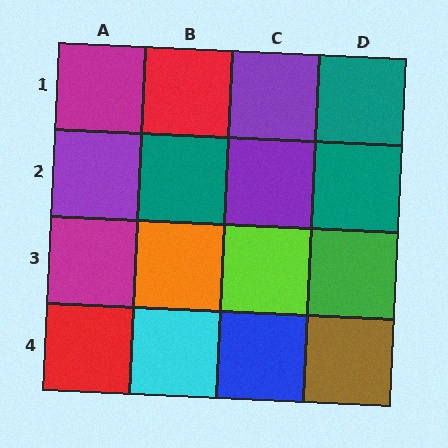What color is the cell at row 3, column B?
Orange.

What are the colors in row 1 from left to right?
Magenta, red, purple, teal.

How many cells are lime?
1 cell is lime.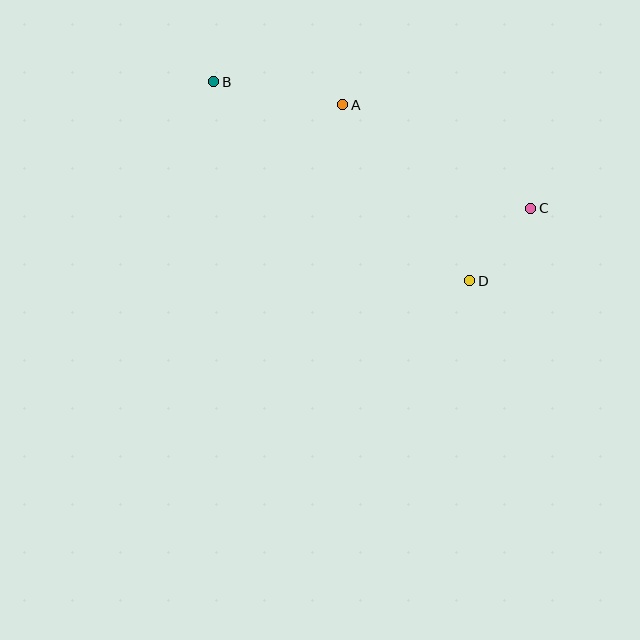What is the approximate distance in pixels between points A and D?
The distance between A and D is approximately 217 pixels.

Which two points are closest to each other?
Points C and D are closest to each other.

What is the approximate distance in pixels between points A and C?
The distance between A and C is approximately 215 pixels.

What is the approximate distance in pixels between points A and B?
The distance between A and B is approximately 131 pixels.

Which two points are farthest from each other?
Points B and C are farthest from each other.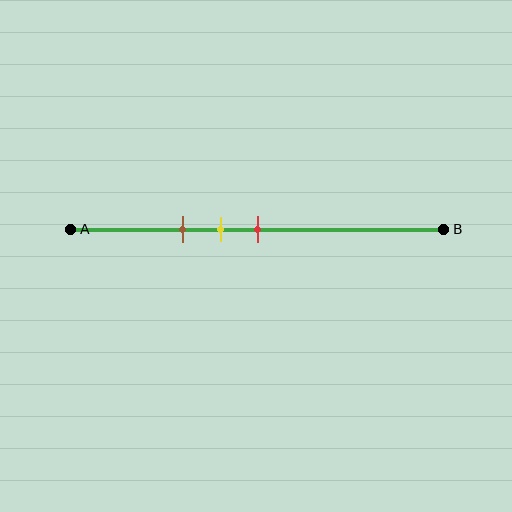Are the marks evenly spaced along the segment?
Yes, the marks are approximately evenly spaced.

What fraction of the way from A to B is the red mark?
The red mark is approximately 50% (0.5) of the way from A to B.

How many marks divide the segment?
There are 3 marks dividing the segment.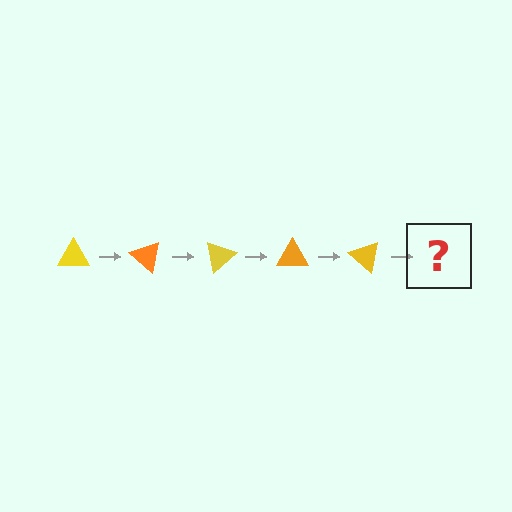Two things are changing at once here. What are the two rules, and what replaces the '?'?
The two rules are that it rotates 40 degrees each step and the color cycles through yellow and orange. The '?' should be an orange triangle, rotated 200 degrees from the start.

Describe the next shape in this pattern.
It should be an orange triangle, rotated 200 degrees from the start.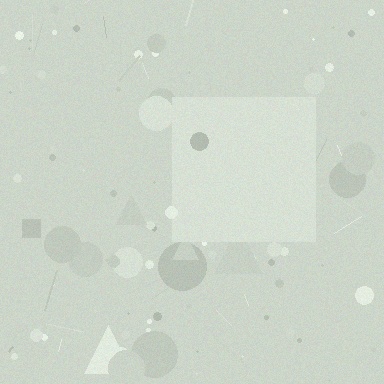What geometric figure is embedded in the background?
A square is embedded in the background.